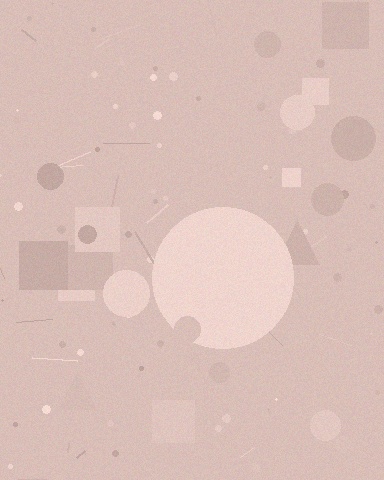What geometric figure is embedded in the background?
A circle is embedded in the background.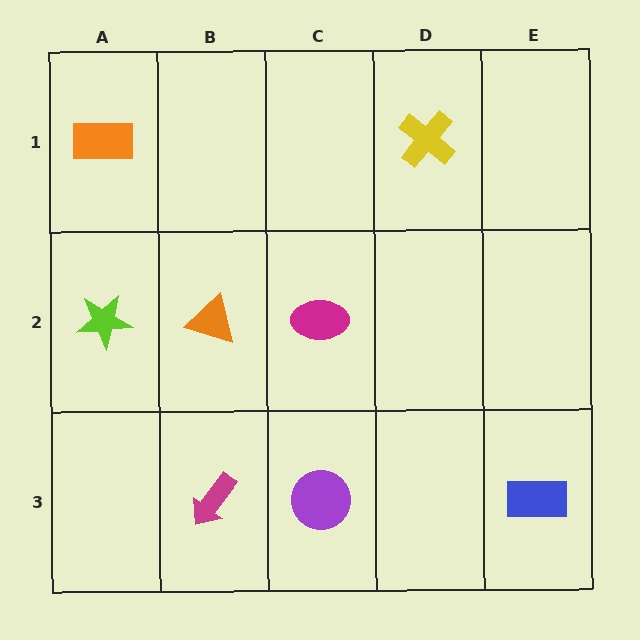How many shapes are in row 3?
3 shapes.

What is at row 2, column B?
An orange triangle.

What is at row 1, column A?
An orange rectangle.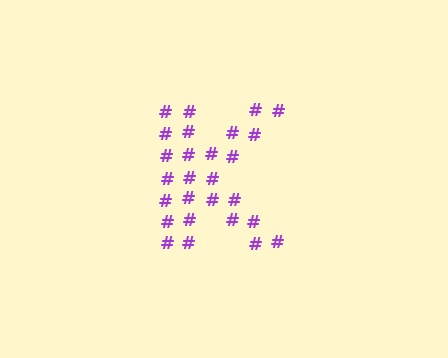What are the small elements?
The small elements are hash symbols.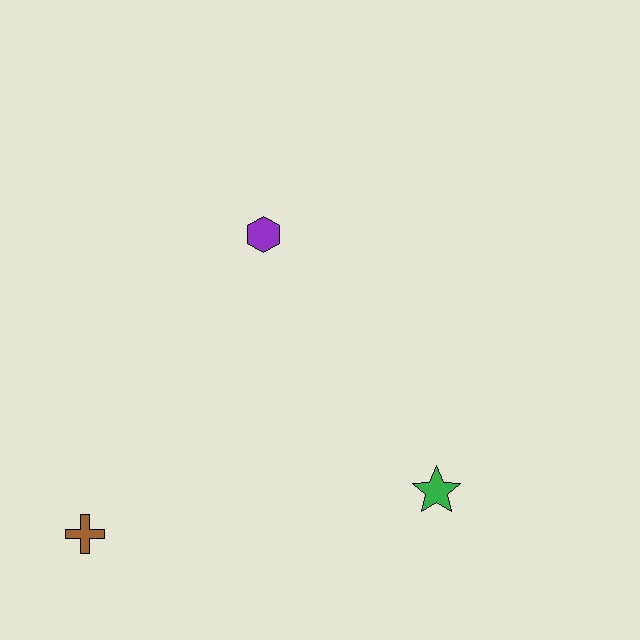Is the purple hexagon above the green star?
Yes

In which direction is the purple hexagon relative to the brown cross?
The purple hexagon is above the brown cross.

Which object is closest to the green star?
The purple hexagon is closest to the green star.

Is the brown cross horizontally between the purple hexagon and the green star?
No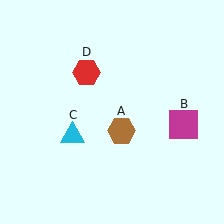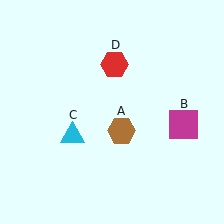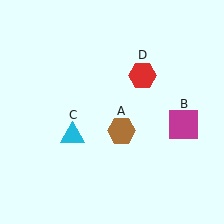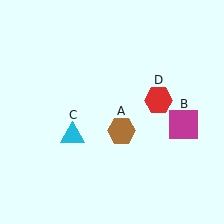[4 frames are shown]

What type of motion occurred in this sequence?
The red hexagon (object D) rotated clockwise around the center of the scene.